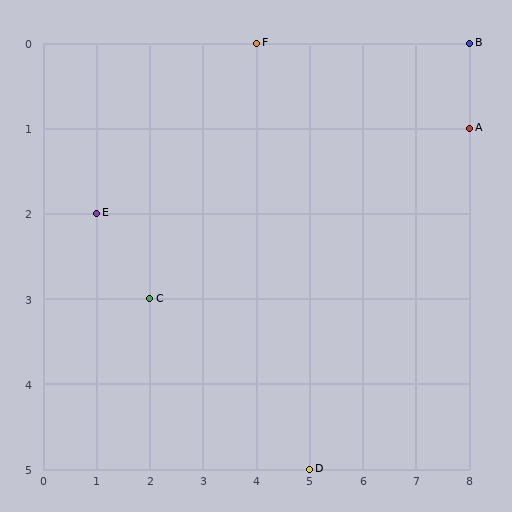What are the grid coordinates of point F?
Point F is at grid coordinates (4, 0).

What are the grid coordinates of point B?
Point B is at grid coordinates (8, 0).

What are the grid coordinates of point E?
Point E is at grid coordinates (1, 2).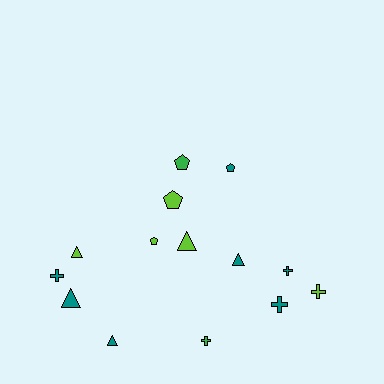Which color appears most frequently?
Teal, with 7 objects.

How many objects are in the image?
There are 14 objects.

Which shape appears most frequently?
Cross, with 5 objects.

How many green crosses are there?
There is 1 green cross.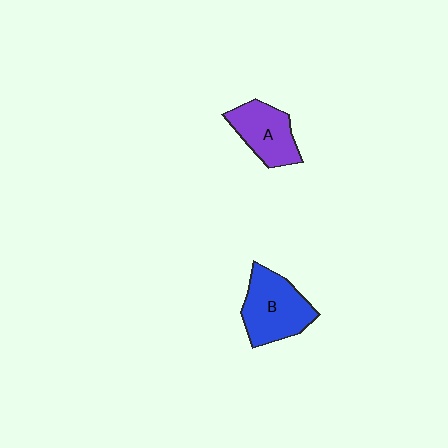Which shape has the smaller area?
Shape A (purple).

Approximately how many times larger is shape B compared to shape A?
Approximately 1.3 times.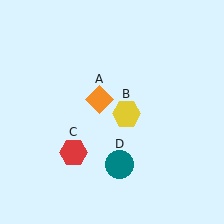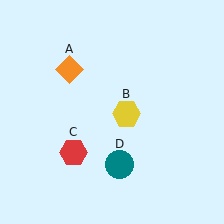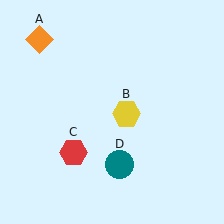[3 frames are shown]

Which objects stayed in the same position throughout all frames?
Yellow hexagon (object B) and red hexagon (object C) and teal circle (object D) remained stationary.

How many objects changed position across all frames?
1 object changed position: orange diamond (object A).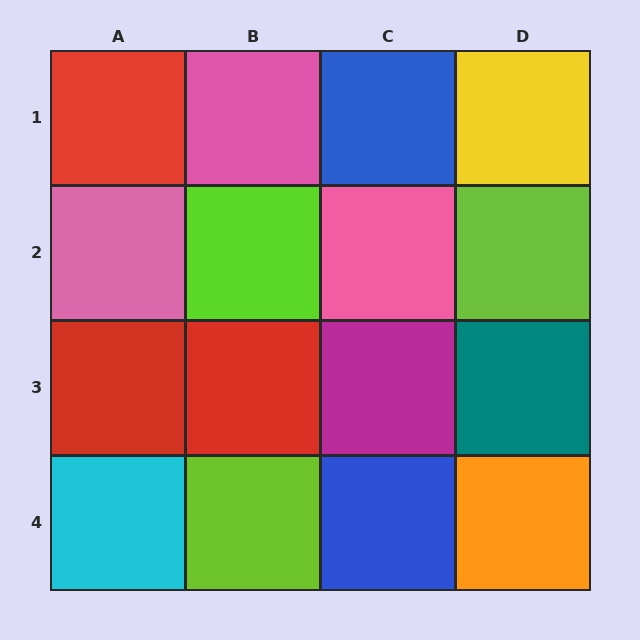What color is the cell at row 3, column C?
Magenta.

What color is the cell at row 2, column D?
Lime.